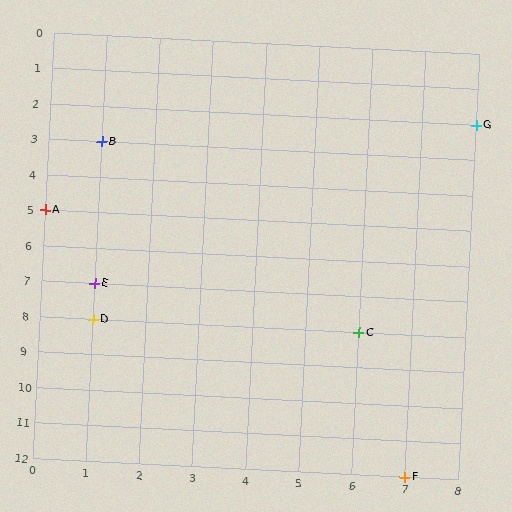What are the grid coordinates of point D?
Point D is at grid coordinates (1, 8).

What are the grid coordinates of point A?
Point A is at grid coordinates (0, 5).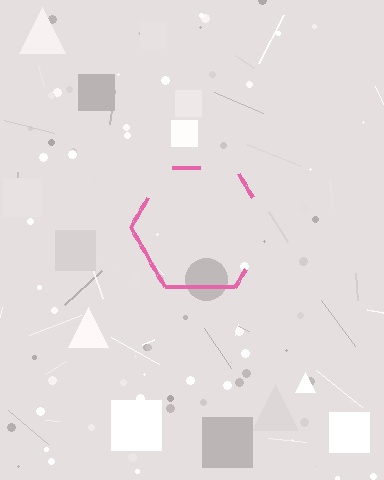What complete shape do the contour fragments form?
The contour fragments form a hexagon.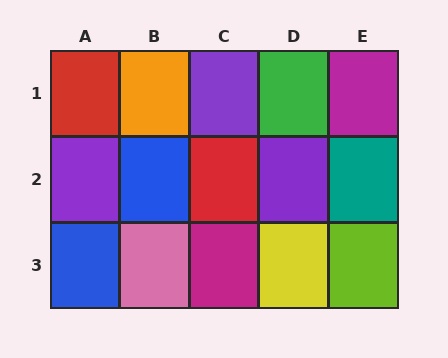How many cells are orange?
1 cell is orange.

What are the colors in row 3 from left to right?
Blue, pink, magenta, yellow, lime.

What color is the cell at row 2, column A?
Purple.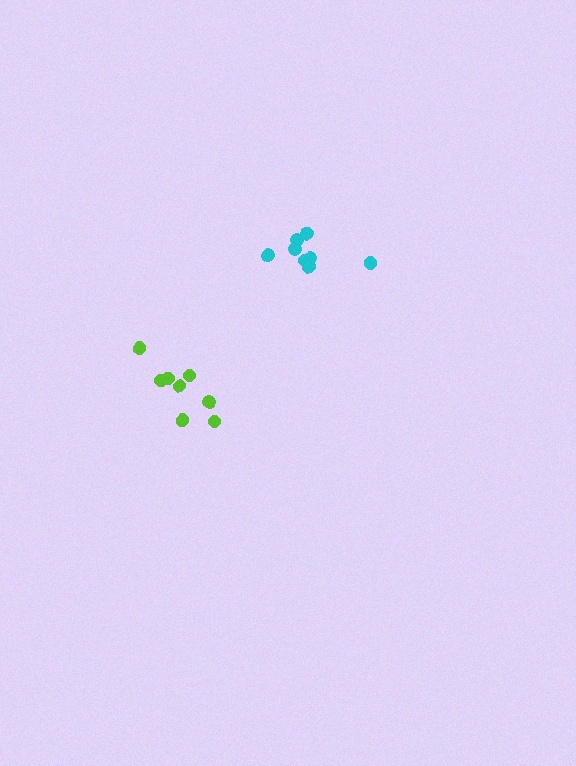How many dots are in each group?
Group 1: 8 dots, Group 2: 8 dots (16 total).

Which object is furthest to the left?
The lime cluster is leftmost.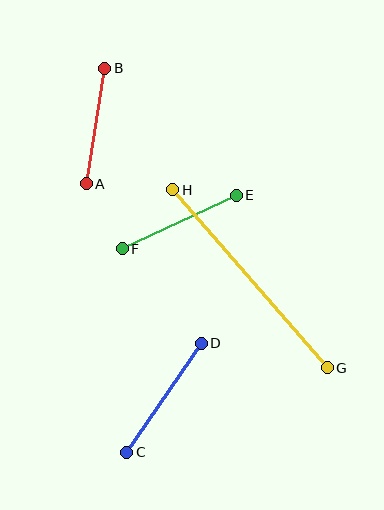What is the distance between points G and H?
The distance is approximately 236 pixels.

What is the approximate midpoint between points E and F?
The midpoint is at approximately (179, 222) pixels.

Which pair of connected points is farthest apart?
Points G and H are farthest apart.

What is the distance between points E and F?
The distance is approximately 126 pixels.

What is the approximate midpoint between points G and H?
The midpoint is at approximately (250, 279) pixels.